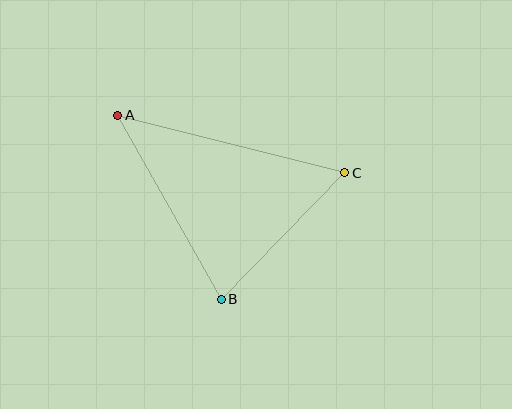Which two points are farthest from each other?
Points A and C are farthest from each other.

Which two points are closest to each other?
Points B and C are closest to each other.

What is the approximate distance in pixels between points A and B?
The distance between A and B is approximately 211 pixels.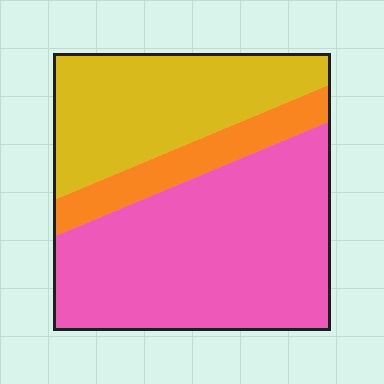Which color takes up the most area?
Pink, at roughly 55%.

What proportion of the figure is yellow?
Yellow covers about 30% of the figure.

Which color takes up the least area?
Orange, at roughly 15%.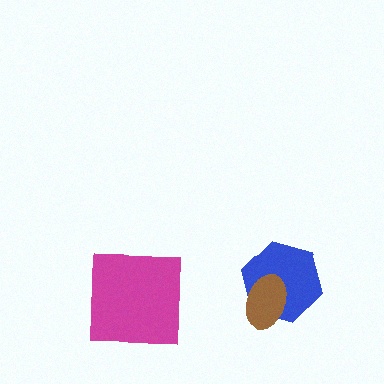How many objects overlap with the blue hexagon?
1 object overlaps with the blue hexagon.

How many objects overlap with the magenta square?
0 objects overlap with the magenta square.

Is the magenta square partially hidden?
No, no other shape covers it.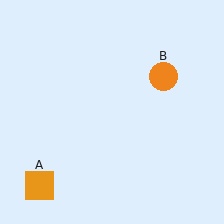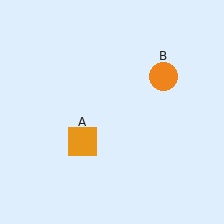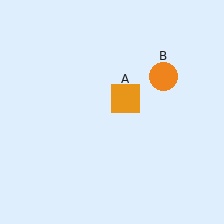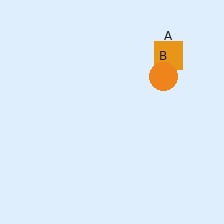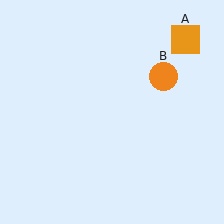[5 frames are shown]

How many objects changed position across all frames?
1 object changed position: orange square (object A).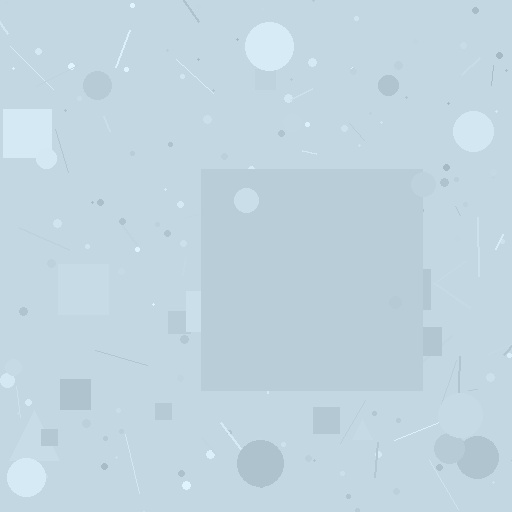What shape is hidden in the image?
A square is hidden in the image.